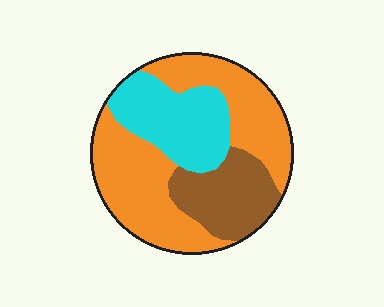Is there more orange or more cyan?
Orange.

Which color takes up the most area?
Orange, at roughly 55%.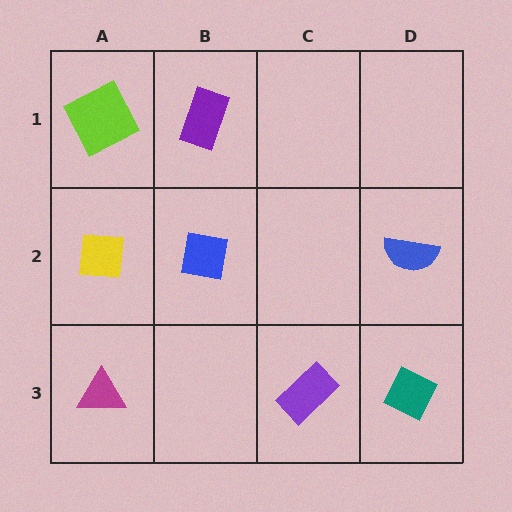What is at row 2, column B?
A blue square.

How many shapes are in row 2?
3 shapes.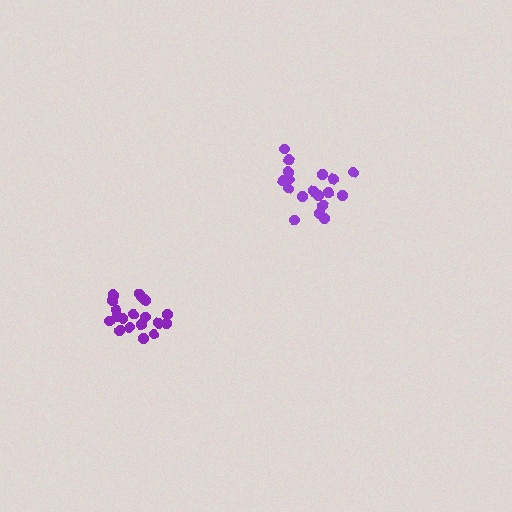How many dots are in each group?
Group 1: 20 dots, Group 2: 18 dots (38 total).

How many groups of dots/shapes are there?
There are 2 groups.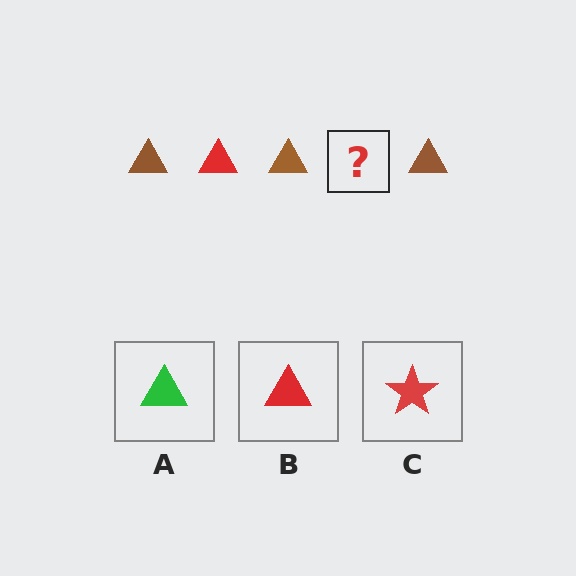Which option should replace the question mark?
Option B.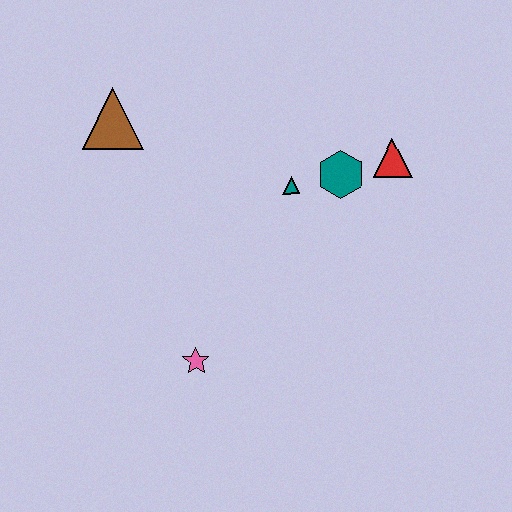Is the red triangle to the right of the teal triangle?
Yes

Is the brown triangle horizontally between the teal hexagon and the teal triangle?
No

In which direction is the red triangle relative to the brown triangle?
The red triangle is to the right of the brown triangle.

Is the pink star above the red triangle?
No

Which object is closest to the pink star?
The teal triangle is closest to the pink star.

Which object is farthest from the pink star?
The red triangle is farthest from the pink star.